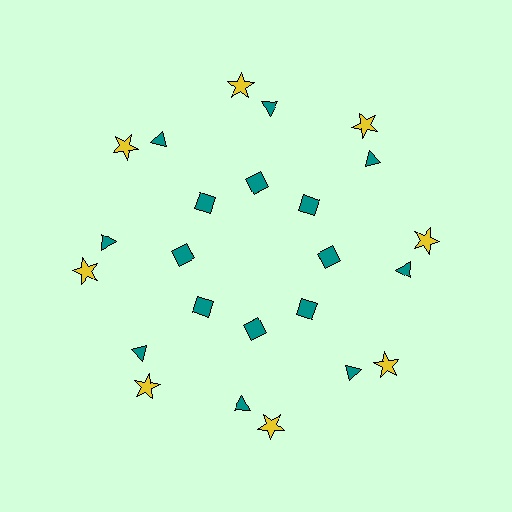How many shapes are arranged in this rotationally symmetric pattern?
There are 24 shapes, arranged in 8 groups of 3.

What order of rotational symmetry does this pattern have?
This pattern has 8-fold rotational symmetry.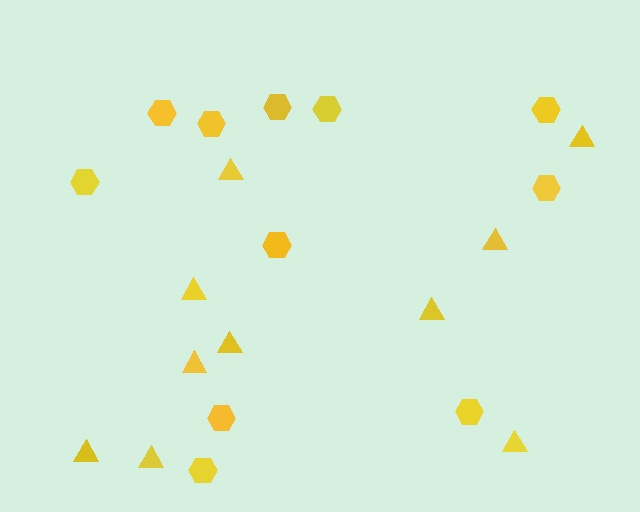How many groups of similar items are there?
There are 2 groups: one group of triangles (10) and one group of hexagons (11).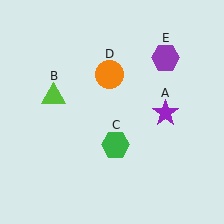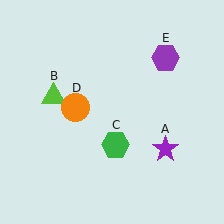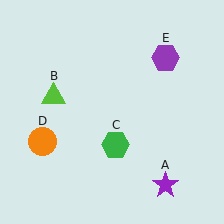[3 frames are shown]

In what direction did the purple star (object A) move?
The purple star (object A) moved down.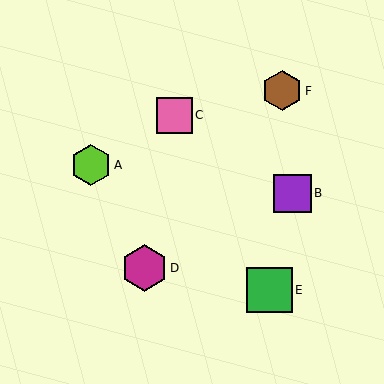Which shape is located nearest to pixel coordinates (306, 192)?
The purple square (labeled B) at (292, 193) is nearest to that location.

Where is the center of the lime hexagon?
The center of the lime hexagon is at (91, 165).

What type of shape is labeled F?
Shape F is a brown hexagon.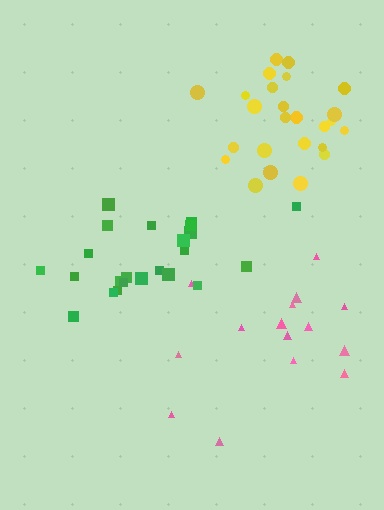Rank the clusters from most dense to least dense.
green, yellow, pink.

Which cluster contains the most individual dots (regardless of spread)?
Yellow (25).